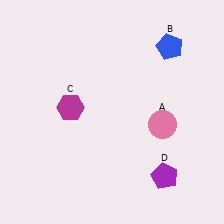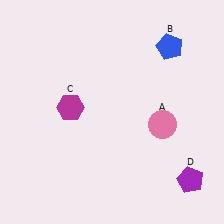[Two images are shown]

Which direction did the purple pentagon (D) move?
The purple pentagon (D) moved right.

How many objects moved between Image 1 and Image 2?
1 object moved between the two images.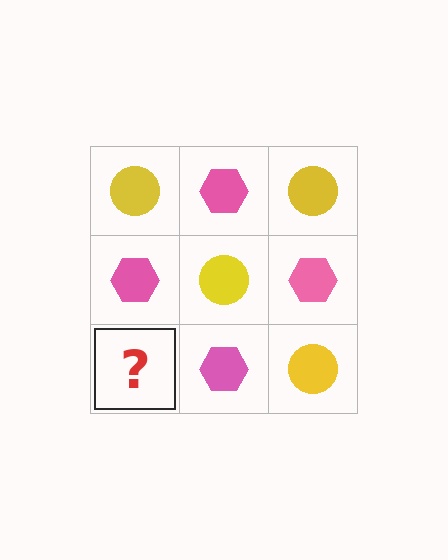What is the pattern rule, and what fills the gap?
The rule is that it alternates yellow circle and pink hexagon in a checkerboard pattern. The gap should be filled with a yellow circle.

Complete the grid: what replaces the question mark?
The question mark should be replaced with a yellow circle.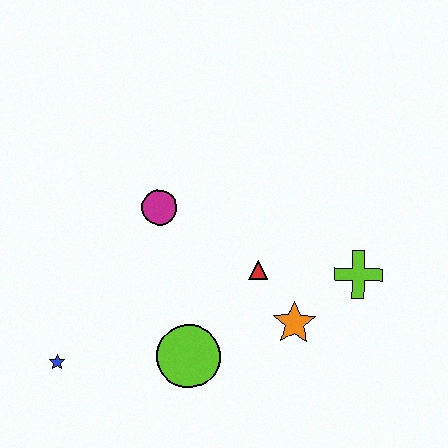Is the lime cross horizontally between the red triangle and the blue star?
No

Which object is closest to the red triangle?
The orange star is closest to the red triangle.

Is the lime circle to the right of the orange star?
No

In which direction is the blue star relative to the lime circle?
The blue star is to the left of the lime circle.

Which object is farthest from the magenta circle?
The lime cross is farthest from the magenta circle.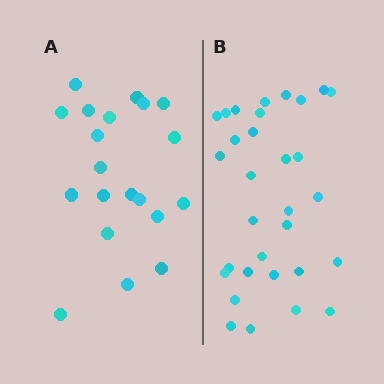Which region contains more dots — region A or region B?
Region B (the right region) has more dots.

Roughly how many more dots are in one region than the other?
Region B has roughly 12 or so more dots than region A.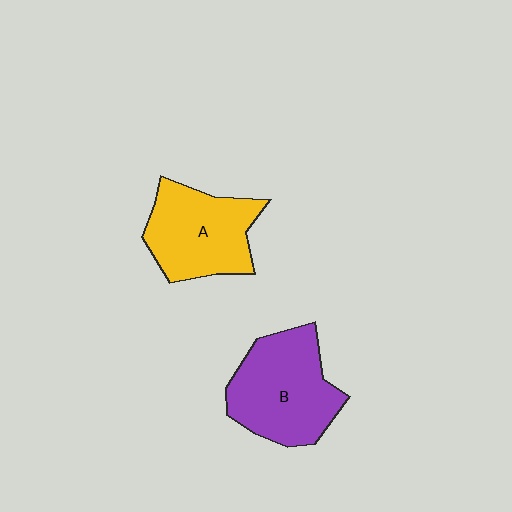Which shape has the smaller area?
Shape A (yellow).